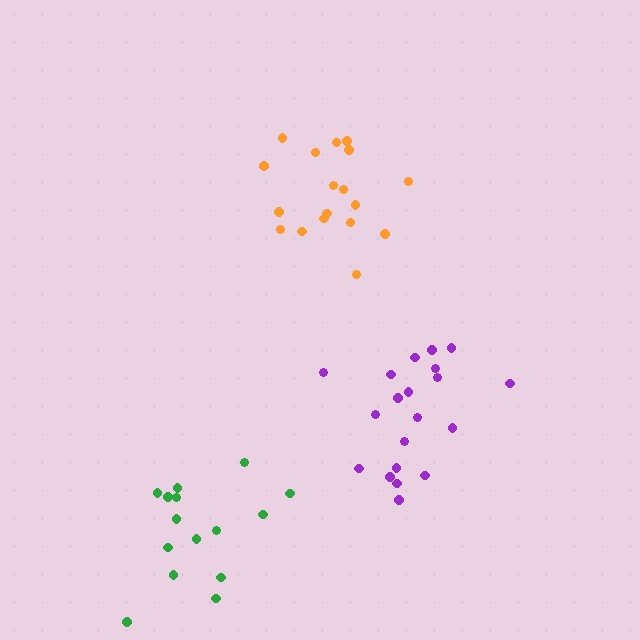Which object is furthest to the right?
The purple cluster is rightmost.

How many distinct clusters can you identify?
There are 3 distinct clusters.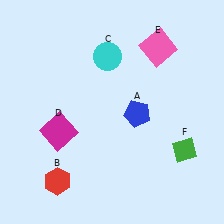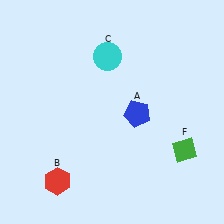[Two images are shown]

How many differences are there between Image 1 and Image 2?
There are 2 differences between the two images.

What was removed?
The pink square (E), the magenta square (D) were removed in Image 2.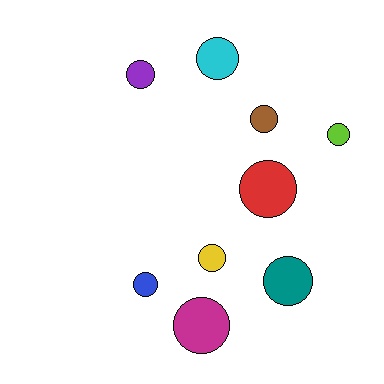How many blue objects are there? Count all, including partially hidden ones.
There is 1 blue object.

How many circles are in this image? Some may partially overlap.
There are 9 circles.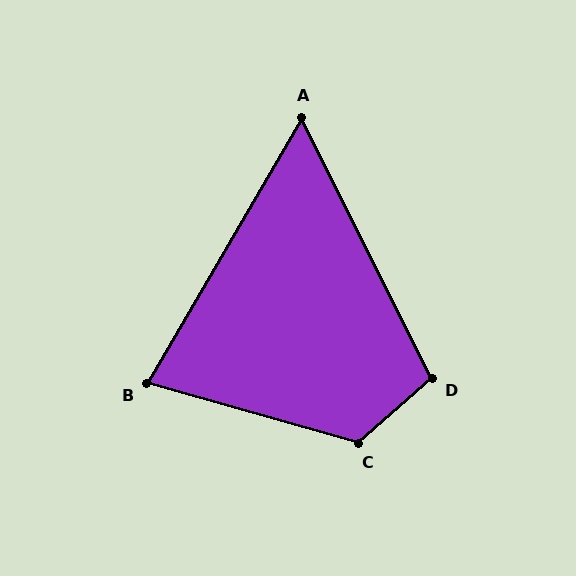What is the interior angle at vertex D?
Approximately 104 degrees (obtuse).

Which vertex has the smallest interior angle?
A, at approximately 57 degrees.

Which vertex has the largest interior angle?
C, at approximately 123 degrees.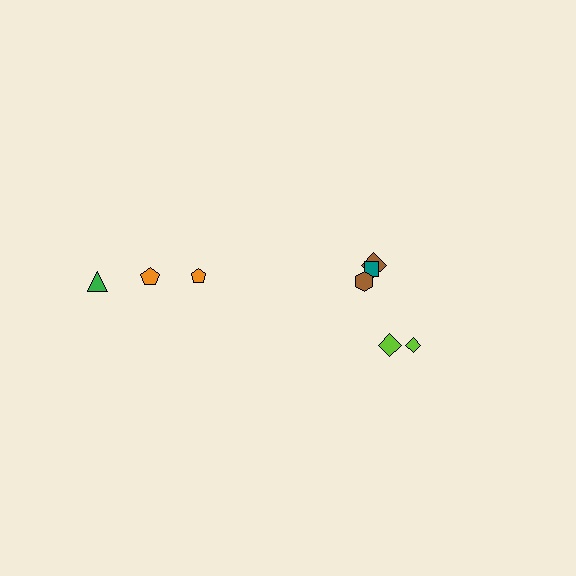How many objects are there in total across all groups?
There are 8 objects.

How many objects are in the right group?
There are 5 objects.